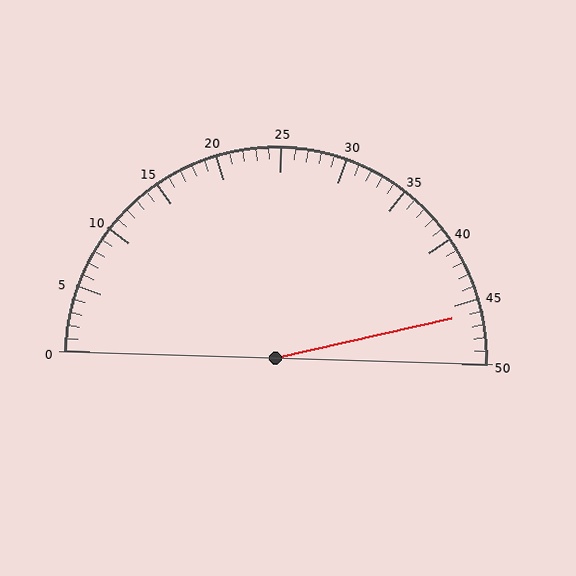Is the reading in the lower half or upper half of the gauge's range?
The reading is in the upper half of the range (0 to 50).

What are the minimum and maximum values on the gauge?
The gauge ranges from 0 to 50.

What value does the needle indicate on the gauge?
The needle indicates approximately 46.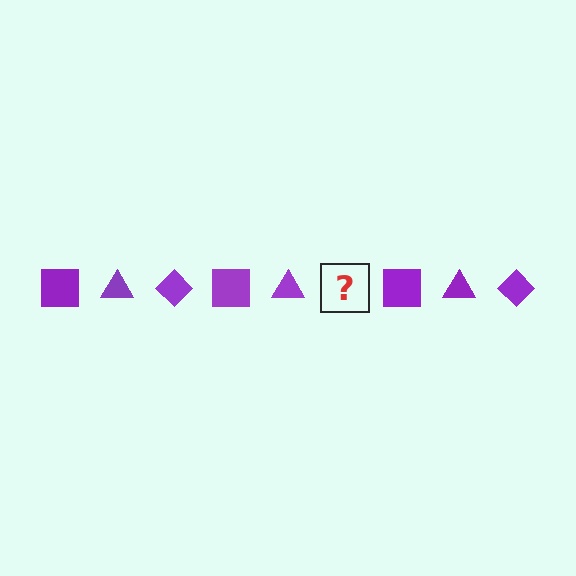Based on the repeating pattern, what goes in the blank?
The blank should be a purple diamond.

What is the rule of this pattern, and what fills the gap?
The rule is that the pattern cycles through square, triangle, diamond shapes in purple. The gap should be filled with a purple diamond.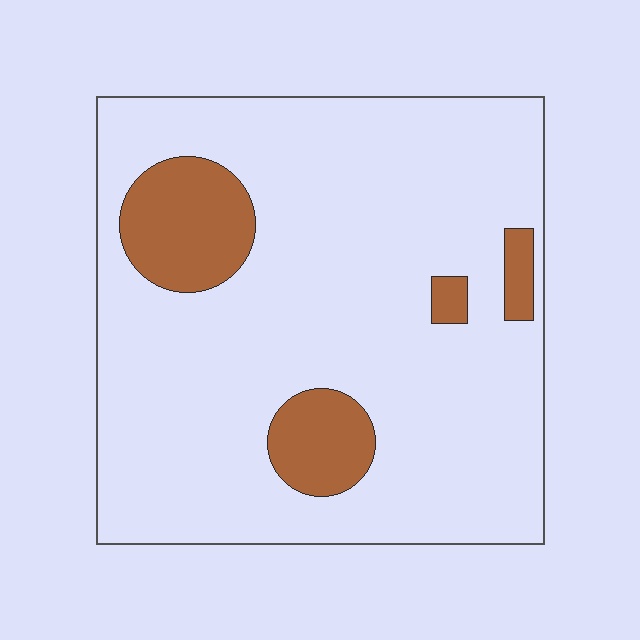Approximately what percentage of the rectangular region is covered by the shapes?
Approximately 15%.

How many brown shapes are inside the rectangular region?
4.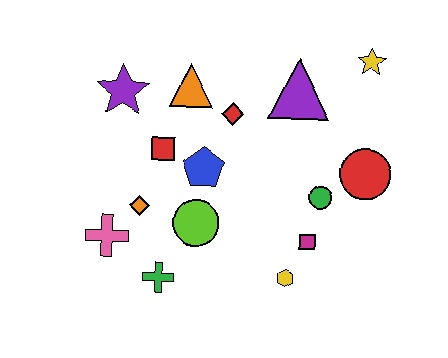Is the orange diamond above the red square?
No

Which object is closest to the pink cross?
The orange diamond is closest to the pink cross.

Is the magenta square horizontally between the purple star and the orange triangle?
No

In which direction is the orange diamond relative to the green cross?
The orange diamond is above the green cross.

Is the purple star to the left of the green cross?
Yes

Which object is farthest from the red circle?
The pink cross is farthest from the red circle.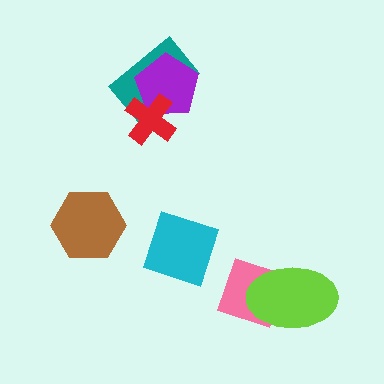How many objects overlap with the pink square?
1 object overlaps with the pink square.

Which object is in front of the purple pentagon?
The red cross is in front of the purple pentagon.